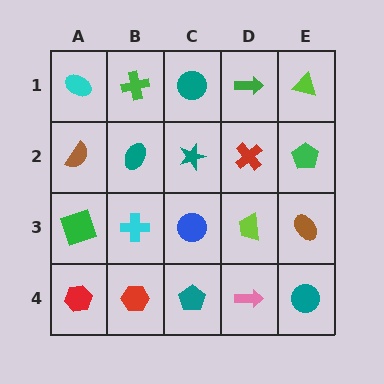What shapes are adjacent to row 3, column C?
A teal star (row 2, column C), a teal pentagon (row 4, column C), a cyan cross (row 3, column B), a lime trapezoid (row 3, column D).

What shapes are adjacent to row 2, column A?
A cyan ellipse (row 1, column A), a green square (row 3, column A), a teal ellipse (row 2, column B).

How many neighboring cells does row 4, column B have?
3.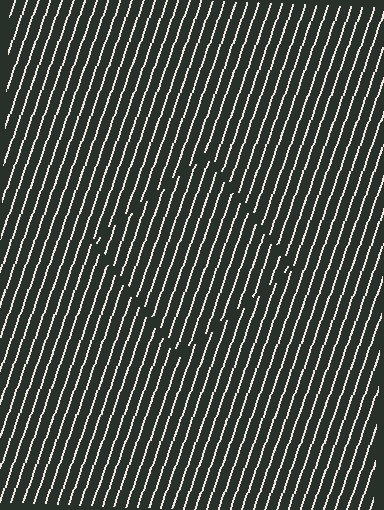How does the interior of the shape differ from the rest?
The interior of the shape contains the same grating, shifted by half a period — the contour is defined by the phase discontinuity where line-ends from the inner and outer gratings abut.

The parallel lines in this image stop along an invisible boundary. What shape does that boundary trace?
An illusory square. The interior of the shape contains the same grating, shifted by half a period — the contour is defined by the phase discontinuity where line-ends from the inner and outer gratings abut.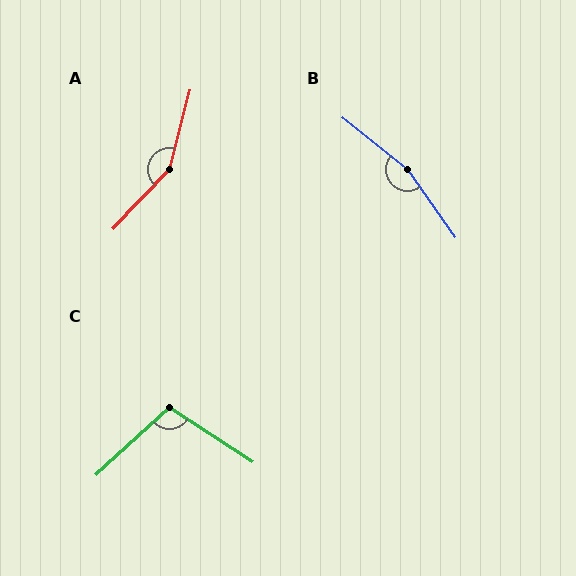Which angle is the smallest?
C, at approximately 104 degrees.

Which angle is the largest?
B, at approximately 164 degrees.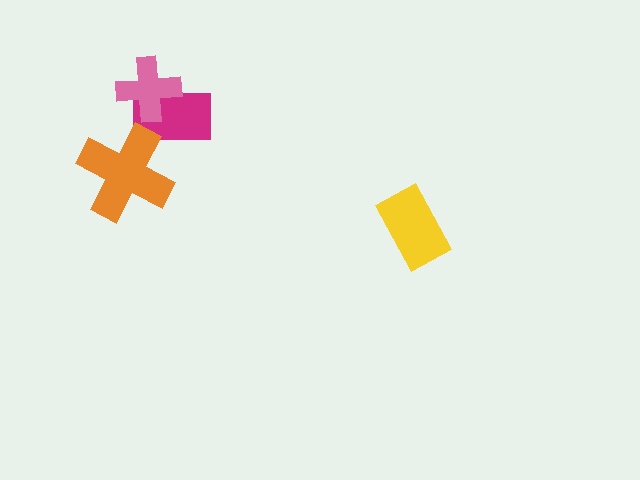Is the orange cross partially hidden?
No, no other shape covers it.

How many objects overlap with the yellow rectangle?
0 objects overlap with the yellow rectangle.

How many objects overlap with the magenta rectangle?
2 objects overlap with the magenta rectangle.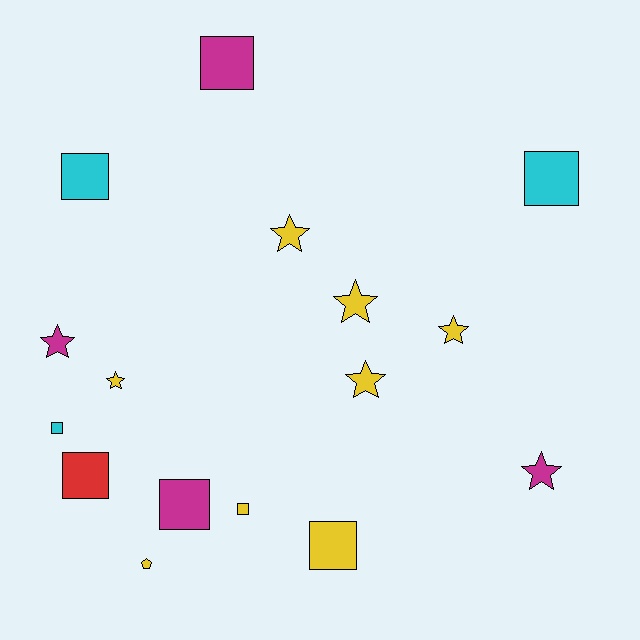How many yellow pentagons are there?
There is 1 yellow pentagon.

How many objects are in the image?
There are 16 objects.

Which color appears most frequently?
Yellow, with 8 objects.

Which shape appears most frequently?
Square, with 8 objects.